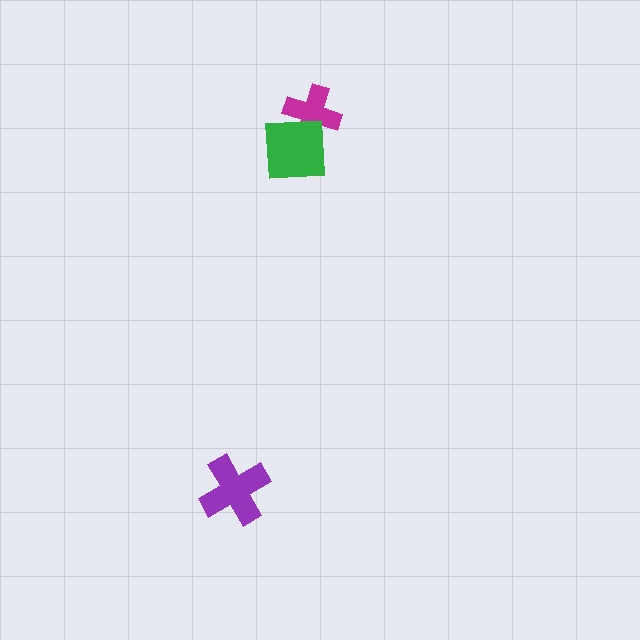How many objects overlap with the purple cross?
0 objects overlap with the purple cross.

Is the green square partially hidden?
No, no other shape covers it.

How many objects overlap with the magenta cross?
1 object overlaps with the magenta cross.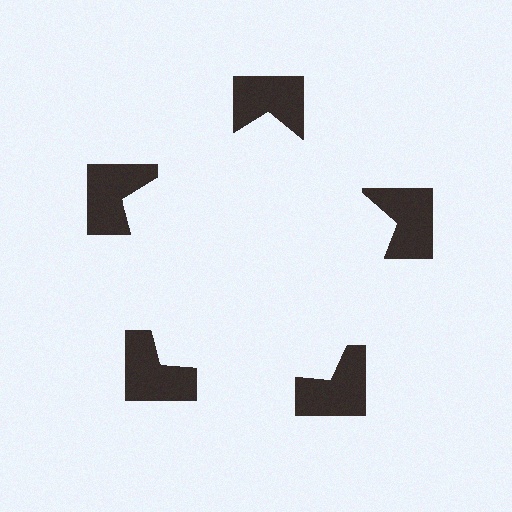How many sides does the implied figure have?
5 sides.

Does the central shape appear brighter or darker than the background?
It typically appears slightly brighter than the background, even though no actual brightness change is drawn.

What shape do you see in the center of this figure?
An illusory pentagon — its edges are inferred from the aligned wedge cuts in the notched squares, not physically drawn.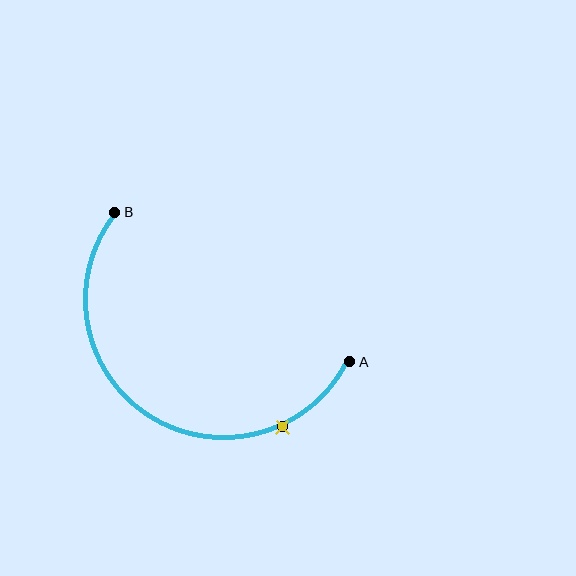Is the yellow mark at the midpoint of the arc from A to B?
No. The yellow mark lies on the arc but is closer to endpoint A. The arc midpoint would be at the point on the curve equidistant along the arc from both A and B.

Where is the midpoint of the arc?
The arc midpoint is the point on the curve farthest from the straight line joining A and B. It sits below that line.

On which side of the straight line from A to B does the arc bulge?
The arc bulges below the straight line connecting A and B.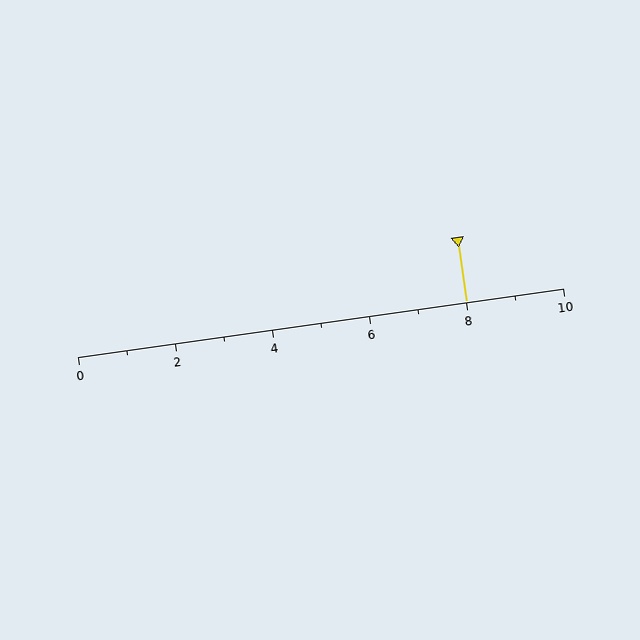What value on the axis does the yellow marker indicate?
The marker indicates approximately 8.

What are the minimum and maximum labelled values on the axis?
The axis runs from 0 to 10.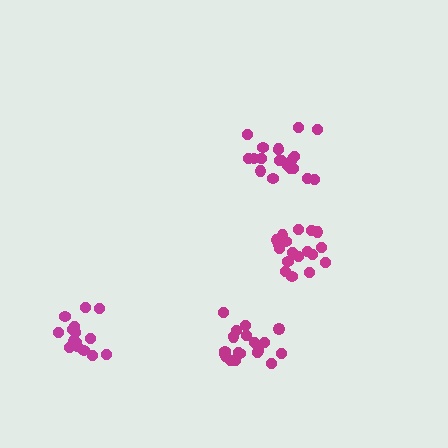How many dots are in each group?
Group 1: 18 dots, Group 2: 20 dots, Group 3: 20 dots, Group 4: 16 dots (74 total).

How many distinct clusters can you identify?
There are 4 distinct clusters.